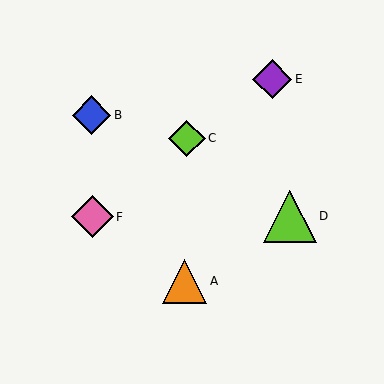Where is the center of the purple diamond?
The center of the purple diamond is at (272, 79).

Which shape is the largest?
The lime triangle (labeled D) is the largest.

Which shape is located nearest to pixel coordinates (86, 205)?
The pink diamond (labeled F) at (92, 217) is nearest to that location.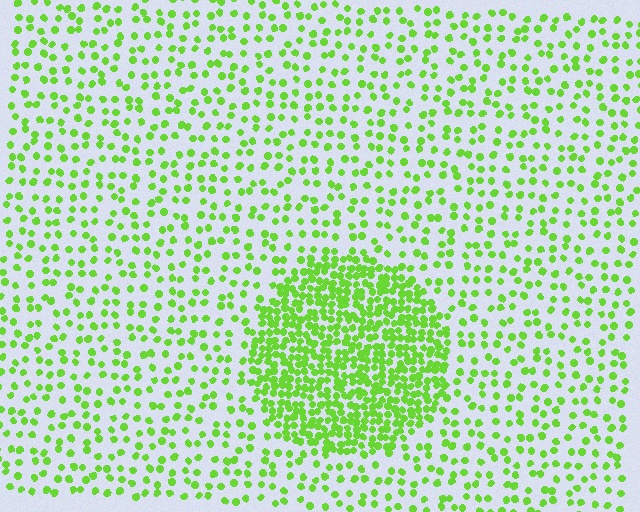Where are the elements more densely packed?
The elements are more densely packed inside the circle boundary.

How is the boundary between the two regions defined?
The boundary is defined by a change in element density (approximately 2.7x ratio). All elements are the same color, size, and shape.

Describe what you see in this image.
The image contains small lime elements arranged at two different densities. A circle-shaped region is visible where the elements are more densely packed than the surrounding area.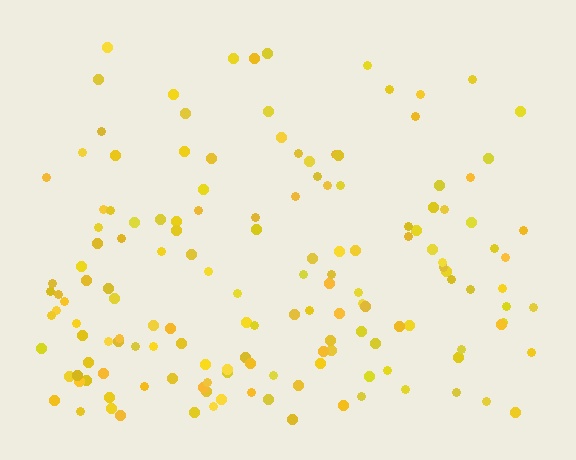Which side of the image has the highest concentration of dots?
The bottom.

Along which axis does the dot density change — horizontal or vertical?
Vertical.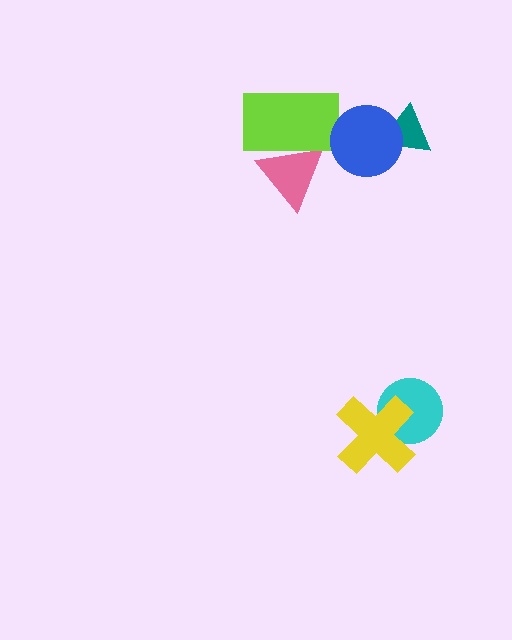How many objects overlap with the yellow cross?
1 object overlaps with the yellow cross.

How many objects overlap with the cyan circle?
1 object overlaps with the cyan circle.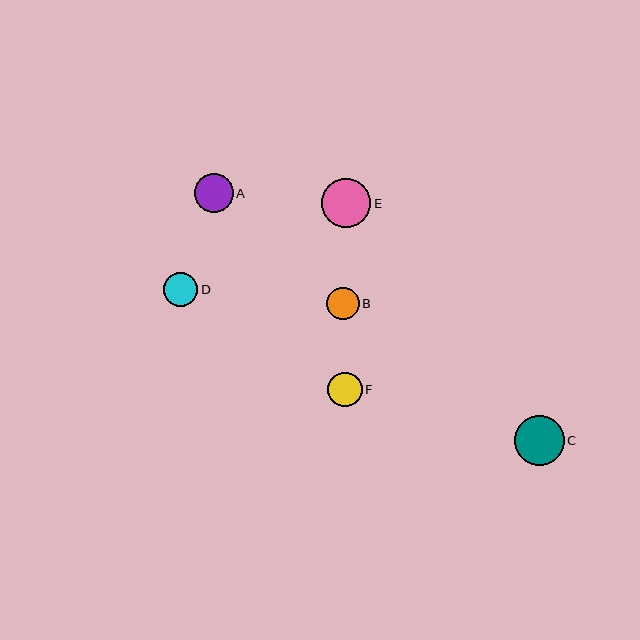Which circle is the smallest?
Circle B is the smallest with a size of approximately 32 pixels.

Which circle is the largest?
Circle C is the largest with a size of approximately 50 pixels.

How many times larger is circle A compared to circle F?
Circle A is approximately 1.1 times the size of circle F.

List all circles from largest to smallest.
From largest to smallest: C, E, A, F, D, B.